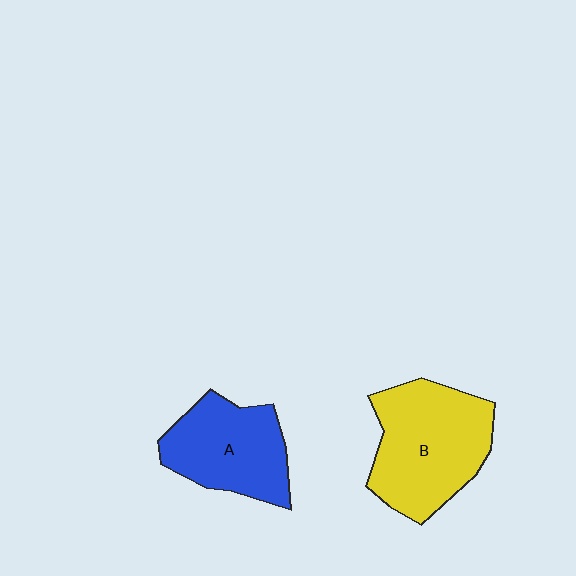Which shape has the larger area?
Shape B (yellow).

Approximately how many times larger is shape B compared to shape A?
Approximately 1.3 times.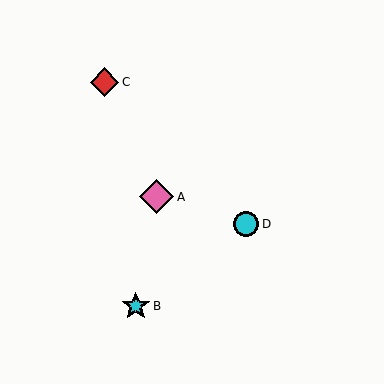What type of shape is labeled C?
Shape C is a red diamond.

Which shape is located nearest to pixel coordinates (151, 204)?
The pink diamond (labeled A) at (157, 197) is nearest to that location.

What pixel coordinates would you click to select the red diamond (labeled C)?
Click at (104, 82) to select the red diamond C.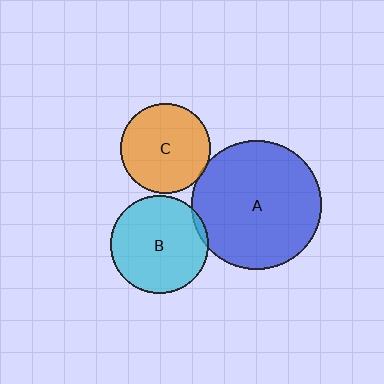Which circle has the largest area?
Circle A (blue).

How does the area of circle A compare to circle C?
Approximately 2.1 times.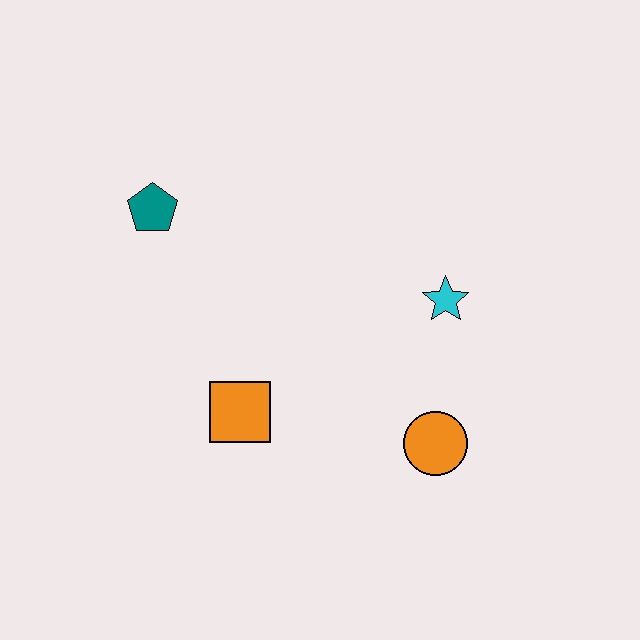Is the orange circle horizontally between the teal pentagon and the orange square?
No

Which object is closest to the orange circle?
The cyan star is closest to the orange circle.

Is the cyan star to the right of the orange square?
Yes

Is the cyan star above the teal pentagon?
No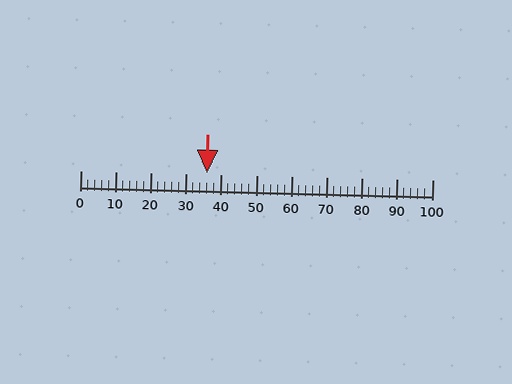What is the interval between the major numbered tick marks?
The major tick marks are spaced 10 units apart.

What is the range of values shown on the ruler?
The ruler shows values from 0 to 100.